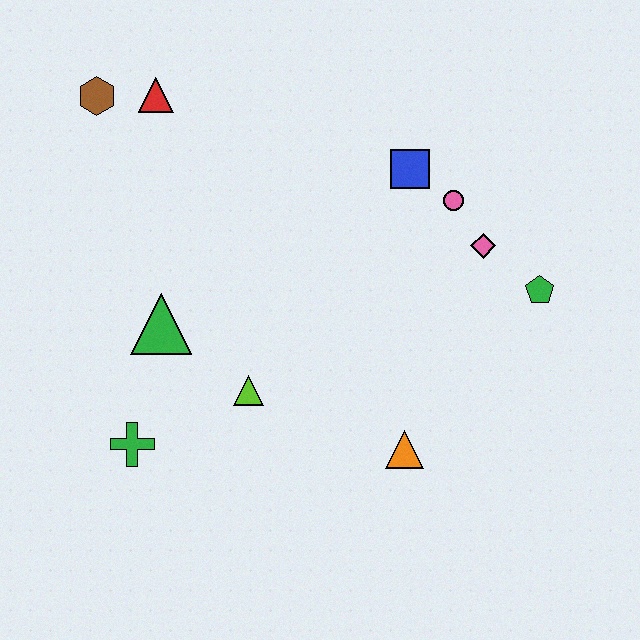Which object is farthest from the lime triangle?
The brown hexagon is farthest from the lime triangle.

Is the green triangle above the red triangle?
No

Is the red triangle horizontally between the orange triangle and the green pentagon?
No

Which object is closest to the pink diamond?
The pink circle is closest to the pink diamond.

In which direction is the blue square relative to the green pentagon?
The blue square is to the left of the green pentagon.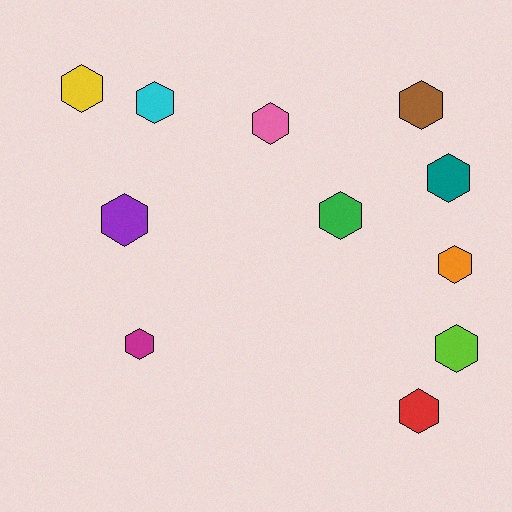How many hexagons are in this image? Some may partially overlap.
There are 11 hexagons.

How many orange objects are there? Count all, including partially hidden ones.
There is 1 orange object.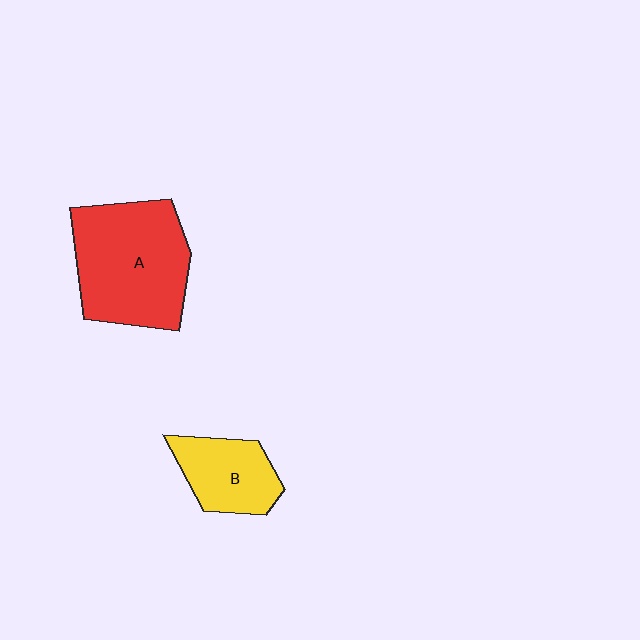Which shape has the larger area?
Shape A (red).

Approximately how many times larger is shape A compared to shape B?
Approximately 2.0 times.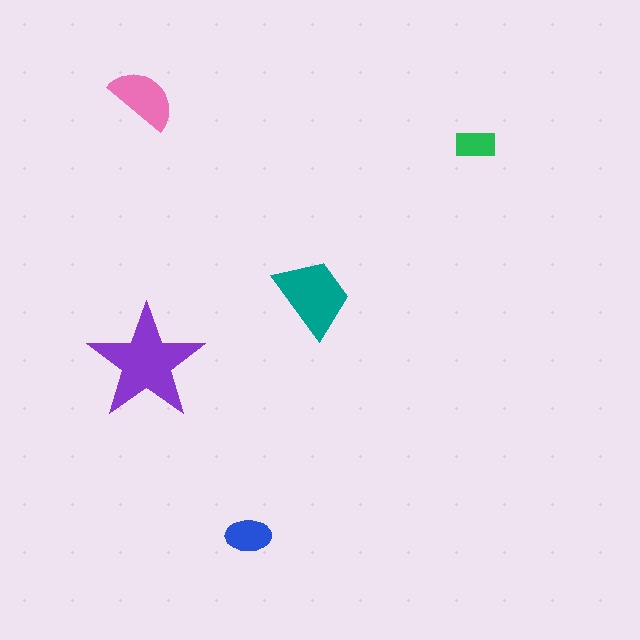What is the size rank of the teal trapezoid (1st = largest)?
2nd.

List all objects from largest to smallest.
The purple star, the teal trapezoid, the pink semicircle, the blue ellipse, the green rectangle.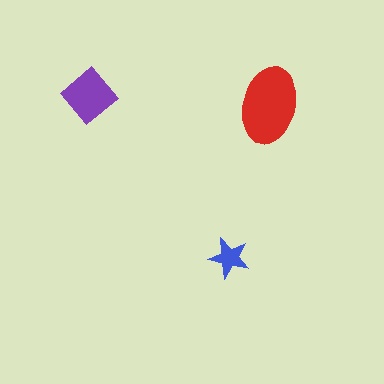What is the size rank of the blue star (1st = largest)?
3rd.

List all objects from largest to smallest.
The red ellipse, the purple diamond, the blue star.